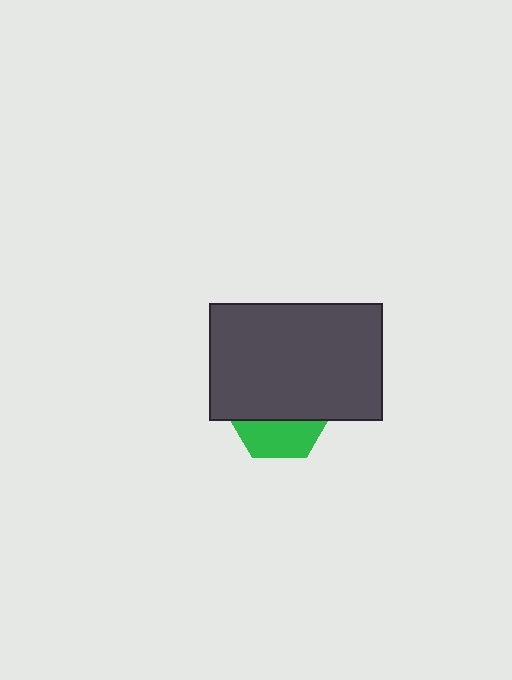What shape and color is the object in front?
The object in front is a dark gray rectangle.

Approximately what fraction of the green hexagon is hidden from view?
Roughly 65% of the green hexagon is hidden behind the dark gray rectangle.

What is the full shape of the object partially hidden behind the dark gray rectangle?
The partially hidden object is a green hexagon.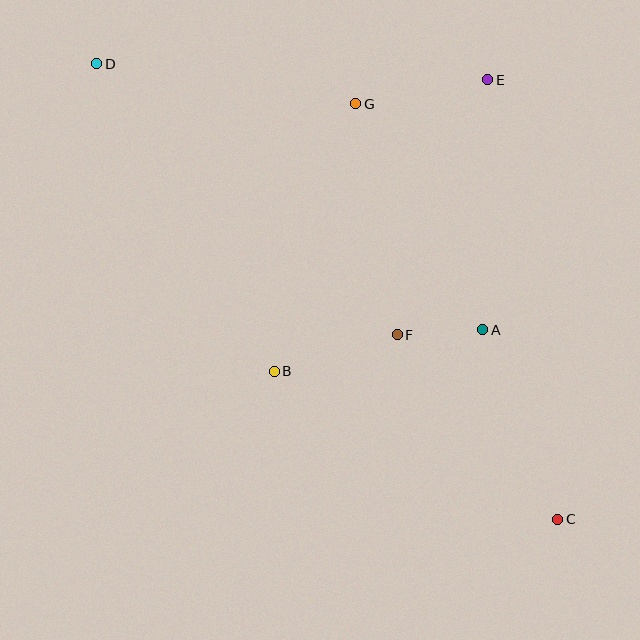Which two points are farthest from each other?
Points C and D are farthest from each other.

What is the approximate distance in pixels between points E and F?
The distance between E and F is approximately 271 pixels.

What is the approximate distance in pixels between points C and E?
The distance between C and E is approximately 445 pixels.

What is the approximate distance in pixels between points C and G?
The distance between C and G is approximately 462 pixels.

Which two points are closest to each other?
Points A and F are closest to each other.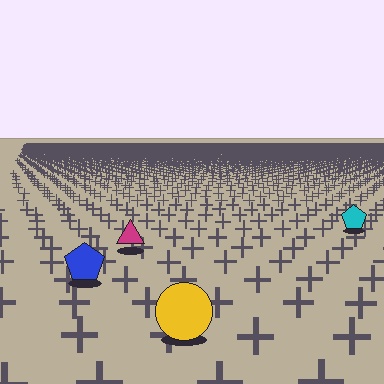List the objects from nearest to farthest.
From nearest to farthest: the yellow circle, the blue pentagon, the magenta triangle, the cyan pentagon.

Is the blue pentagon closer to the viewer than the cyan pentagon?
Yes. The blue pentagon is closer — you can tell from the texture gradient: the ground texture is coarser near it.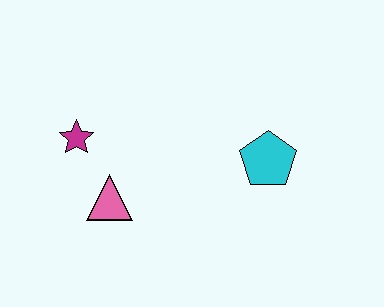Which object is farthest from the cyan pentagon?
The magenta star is farthest from the cyan pentagon.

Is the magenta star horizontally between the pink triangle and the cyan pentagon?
No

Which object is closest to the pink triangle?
The magenta star is closest to the pink triangle.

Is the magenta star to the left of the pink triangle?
Yes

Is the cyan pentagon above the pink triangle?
Yes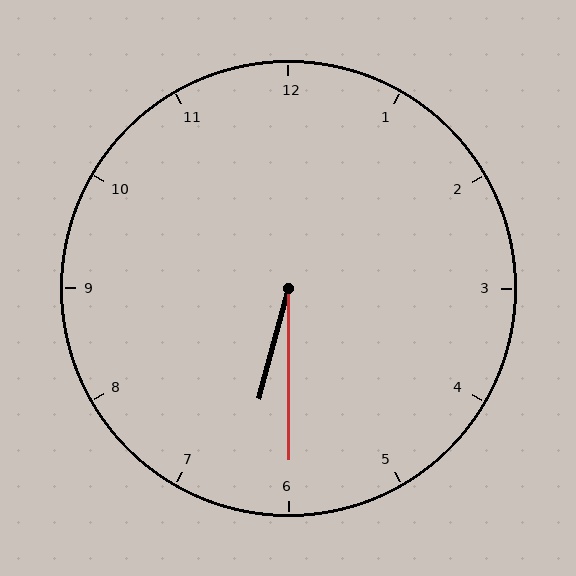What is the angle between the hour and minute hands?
Approximately 15 degrees.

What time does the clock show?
6:30.